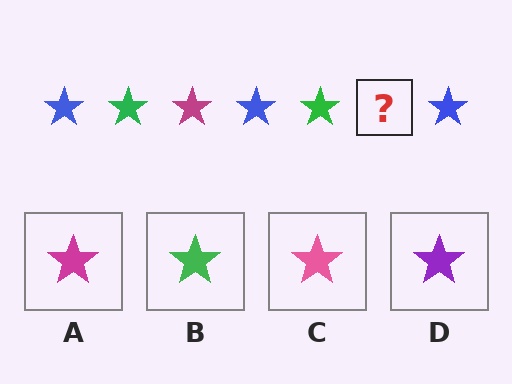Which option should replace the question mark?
Option A.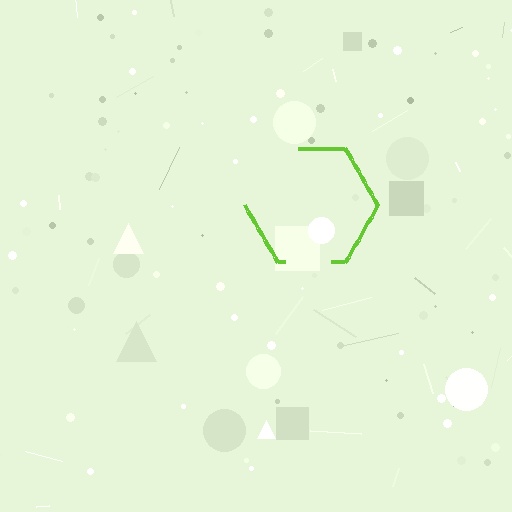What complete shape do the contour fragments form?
The contour fragments form a hexagon.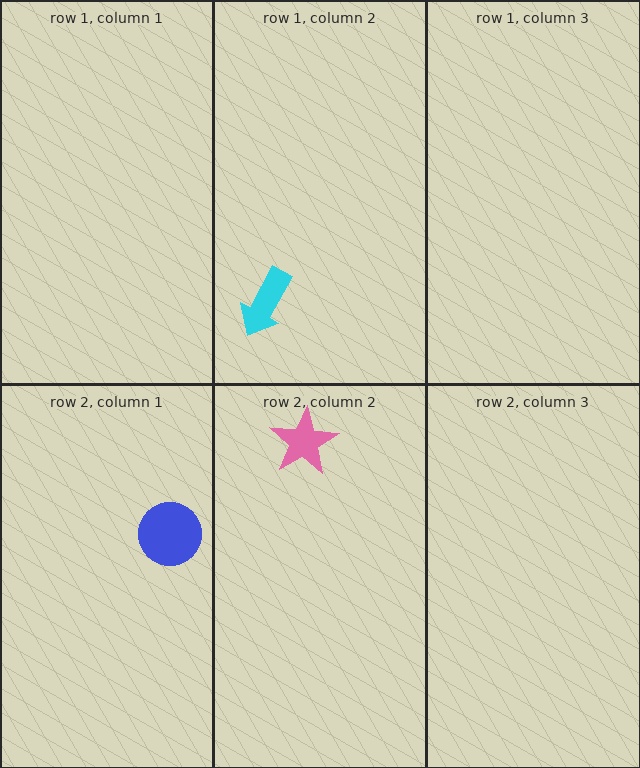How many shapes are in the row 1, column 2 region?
1.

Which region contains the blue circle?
The row 2, column 1 region.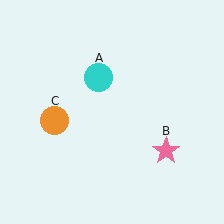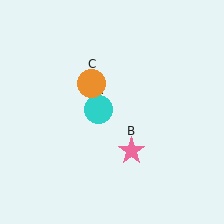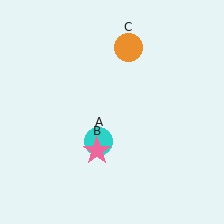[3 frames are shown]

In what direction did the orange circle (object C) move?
The orange circle (object C) moved up and to the right.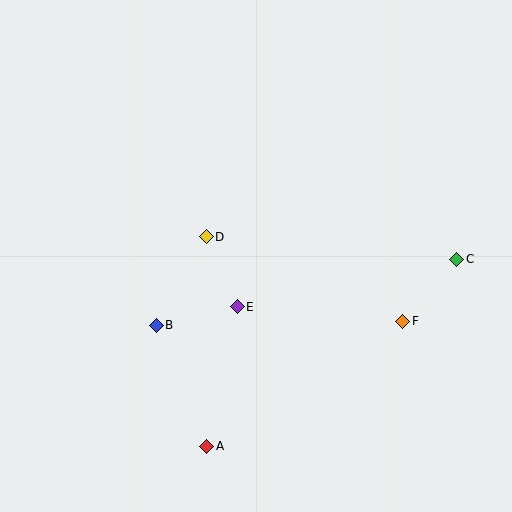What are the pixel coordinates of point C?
Point C is at (457, 259).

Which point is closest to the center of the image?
Point D at (206, 237) is closest to the center.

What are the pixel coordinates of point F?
Point F is at (403, 321).